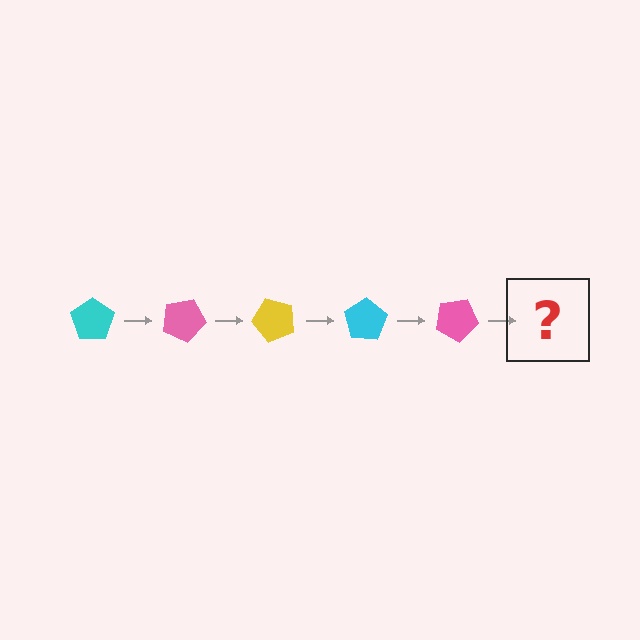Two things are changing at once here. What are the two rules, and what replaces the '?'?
The two rules are that it rotates 25 degrees each step and the color cycles through cyan, pink, and yellow. The '?' should be a yellow pentagon, rotated 125 degrees from the start.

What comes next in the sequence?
The next element should be a yellow pentagon, rotated 125 degrees from the start.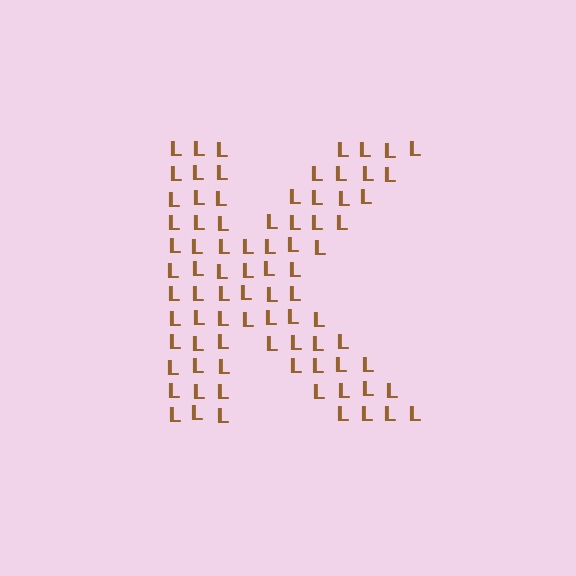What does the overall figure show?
The overall figure shows the letter K.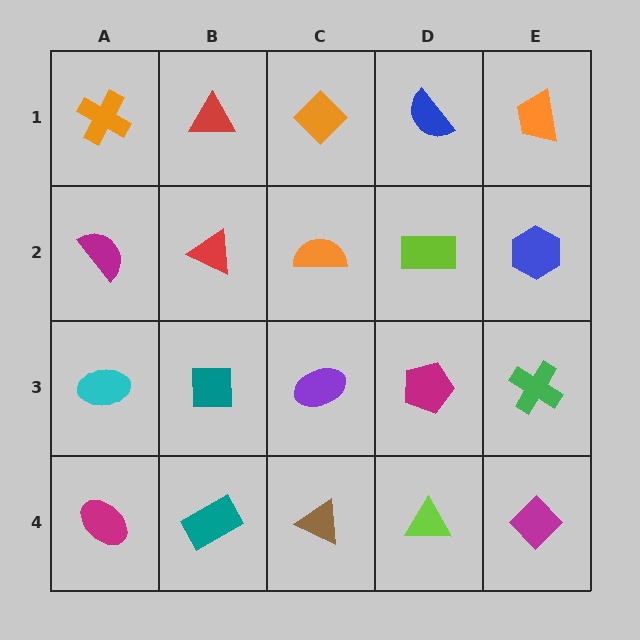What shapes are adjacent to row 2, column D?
A blue semicircle (row 1, column D), a magenta pentagon (row 3, column D), an orange semicircle (row 2, column C), a blue hexagon (row 2, column E).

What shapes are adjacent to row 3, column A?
A magenta semicircle (row 2, column A), a magenta ellipse (row 4, column A), a teal square (row 3, column B).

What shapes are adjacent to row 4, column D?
A magenta pentagon (row 3, column D), a brown triangle (row 4, column C), a magenta diamond (row 4, column E).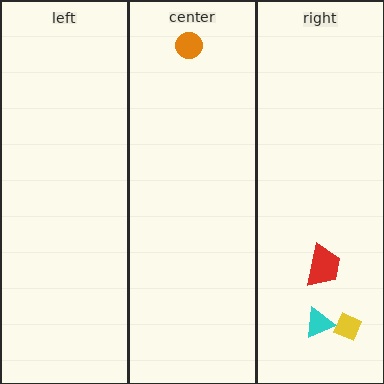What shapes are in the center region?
The orange circle.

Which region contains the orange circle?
The center region.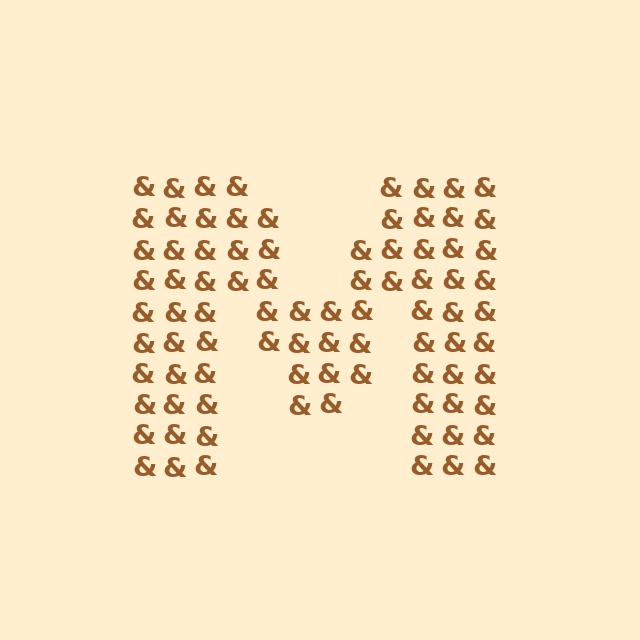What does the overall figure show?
The overall figure shows the letter M.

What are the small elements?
The small elements are ampersands.